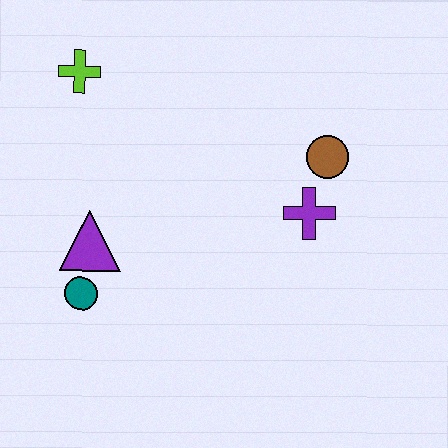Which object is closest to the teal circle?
The purple triangle is closest to the teal circle.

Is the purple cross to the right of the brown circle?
No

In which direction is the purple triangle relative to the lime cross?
The purple triangle is below the lime cross.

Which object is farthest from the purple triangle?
The brown circle is farthest from the purple triangle.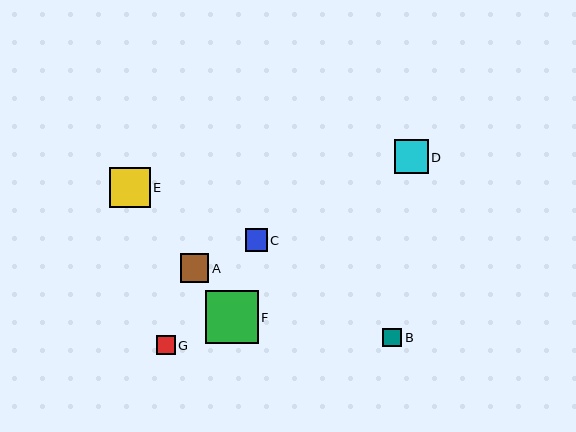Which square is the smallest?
Square B is the smallest with a size of approximately 19 pixels.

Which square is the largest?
Square F is the largest with a size of approximately 53 pixels.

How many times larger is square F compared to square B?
Square F is approximately 2.8 times the size of square B.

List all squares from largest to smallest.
From largest to smallest: F, E, D, A, C, G, B.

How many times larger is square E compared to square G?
Square E is approximately 2.1 times the size of square G.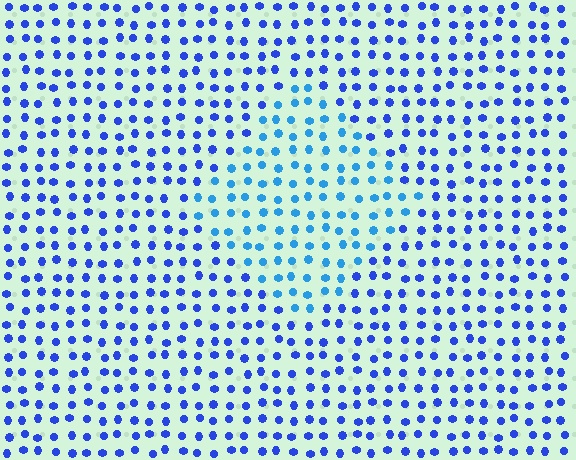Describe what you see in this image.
The image is filled with small blue elements in a uniform arrangement. A diamond-shaped region is visible where the elements are tinted to a slightly different hue, forming a subtle color boundary.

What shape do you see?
I see a diamond.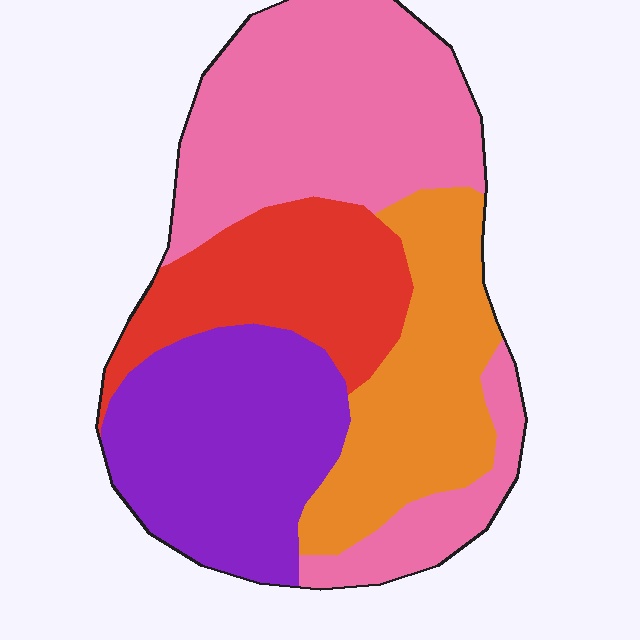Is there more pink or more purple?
Pink.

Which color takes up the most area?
Pink, at roughly 35%.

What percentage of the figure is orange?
Orange covers roughly 20% of the figure.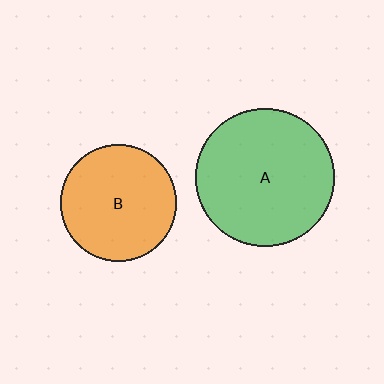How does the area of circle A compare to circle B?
Approximately 1.4 times.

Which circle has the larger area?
Circle A (green).